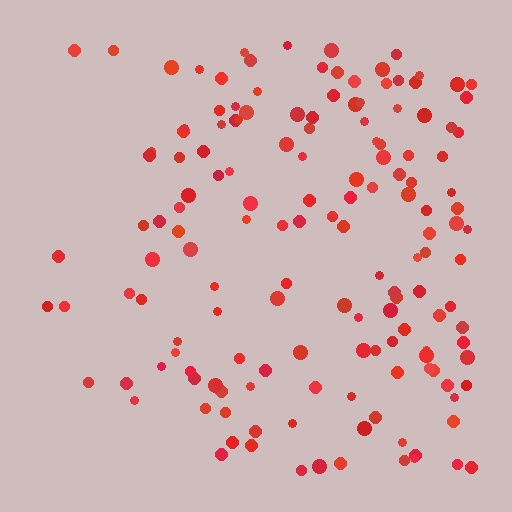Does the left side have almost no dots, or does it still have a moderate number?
Still a moderate number, just noticeably fewer than the right.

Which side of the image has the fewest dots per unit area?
The left.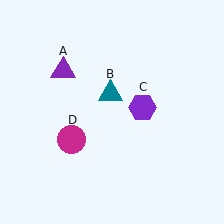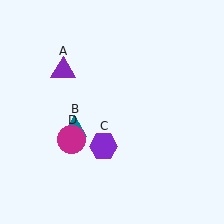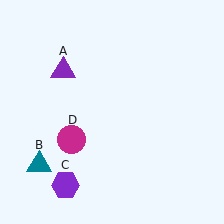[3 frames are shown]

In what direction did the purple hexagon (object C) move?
The purple hexagon (object C) moved down and to the left.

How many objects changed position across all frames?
2 objects changed position: teal triangle (object B), purple hexagon (object C).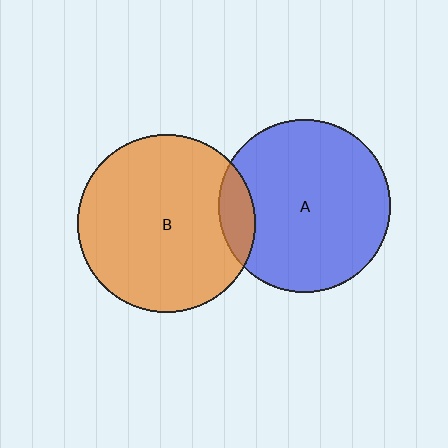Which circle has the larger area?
Circle B (orange).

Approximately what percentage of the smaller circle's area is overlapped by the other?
Approximately 10%.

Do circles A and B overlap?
Yes.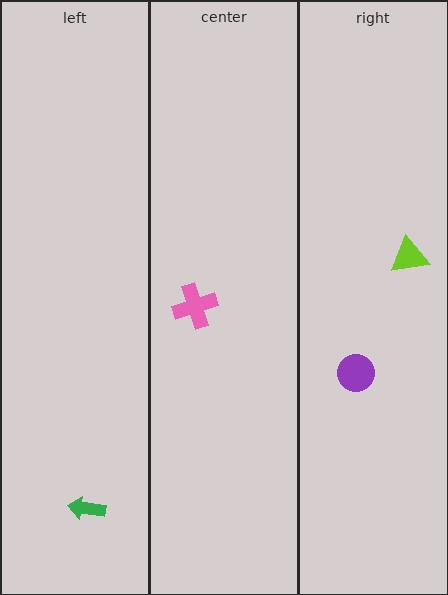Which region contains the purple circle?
The right region.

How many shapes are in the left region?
1.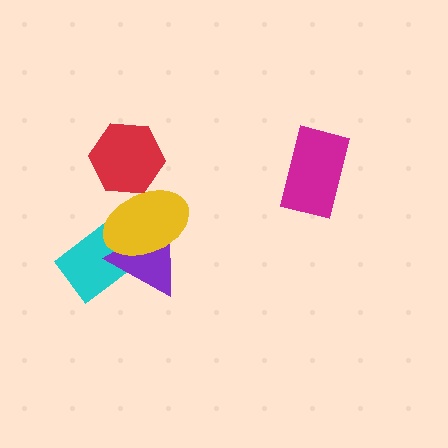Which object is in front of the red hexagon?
The yellow ellipse is in front of the red hexagon.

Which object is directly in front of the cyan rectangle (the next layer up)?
The purple triangle is directly in front of the cyan rectangle.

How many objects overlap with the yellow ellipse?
3 objects overlap with the yellow ellipse.